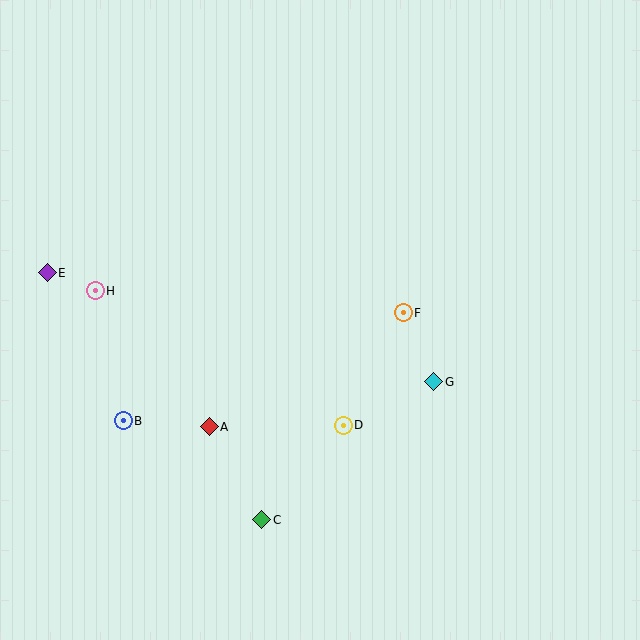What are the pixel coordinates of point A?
Point A is at (209, 427).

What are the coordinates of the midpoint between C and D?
The midpoint between C and D is at (302, 472).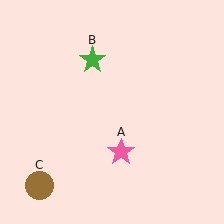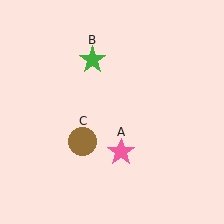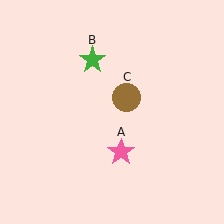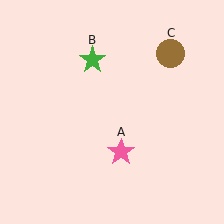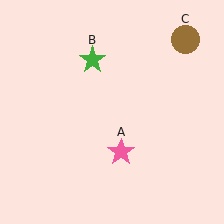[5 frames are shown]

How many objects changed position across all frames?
1 object changed position: brown circle (object C).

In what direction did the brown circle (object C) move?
The brown circle (object C) moved up and to the right.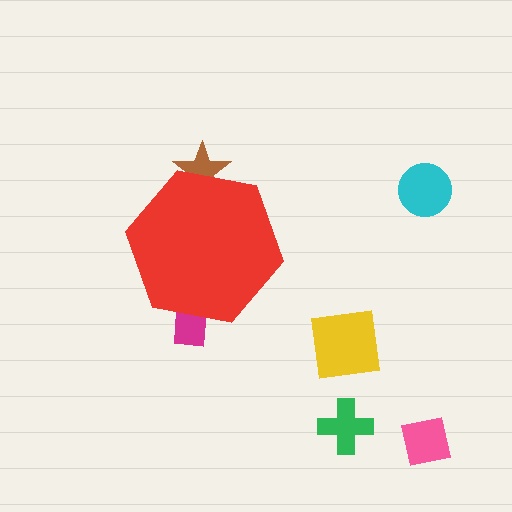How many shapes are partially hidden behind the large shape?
2 shapes are partially hidden.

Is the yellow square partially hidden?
No, the yellow square is fully visible.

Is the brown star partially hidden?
Yes, the brown star is partially hidden behind the red hexagon.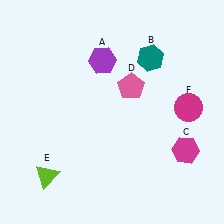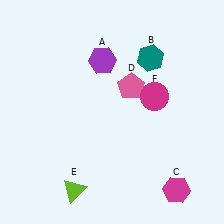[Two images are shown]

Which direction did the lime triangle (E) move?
The lime triangle (E) moved right.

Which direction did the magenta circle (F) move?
The magenta circle (F) moved left.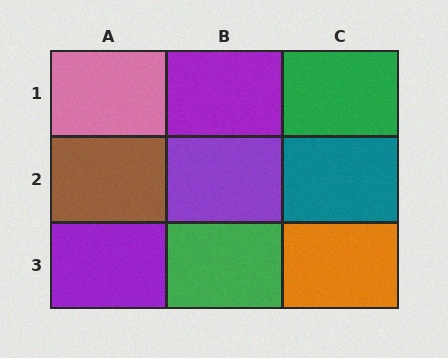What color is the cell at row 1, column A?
Pink.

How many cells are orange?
1 cell is orange.